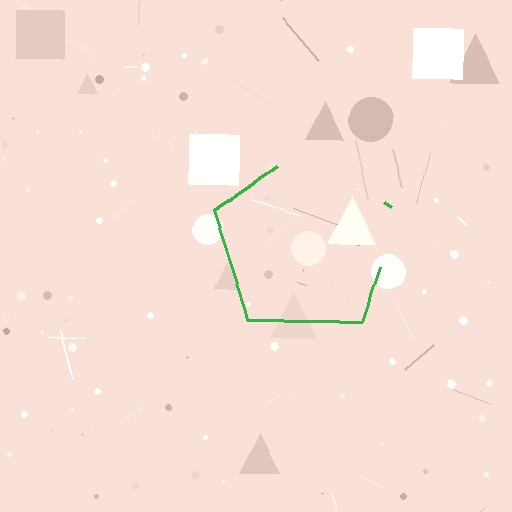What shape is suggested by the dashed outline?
The dashed outline suggests a pentagon.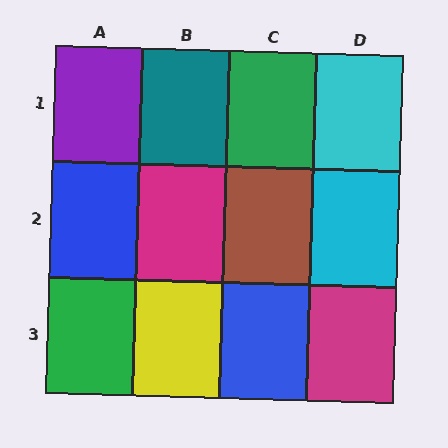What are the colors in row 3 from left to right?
Green, yellow, blue, magenta.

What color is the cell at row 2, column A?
Blue.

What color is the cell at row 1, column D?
Cyan.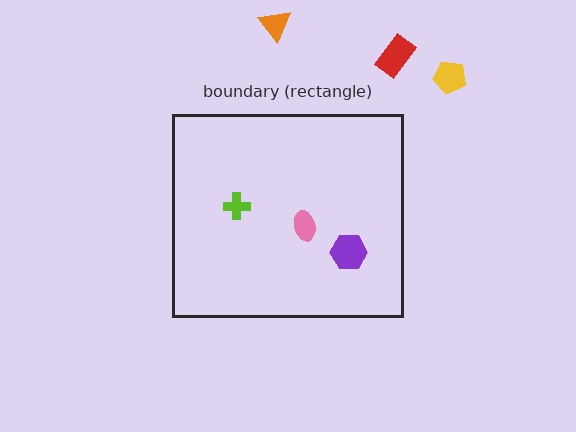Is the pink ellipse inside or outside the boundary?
Inside.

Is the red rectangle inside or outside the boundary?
Outside.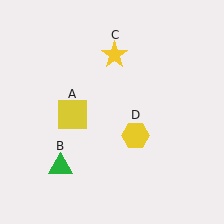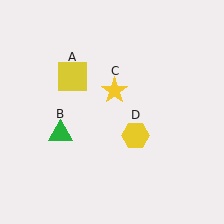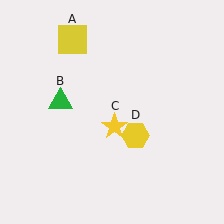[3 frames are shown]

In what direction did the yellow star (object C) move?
The yellow star (object C) moved down.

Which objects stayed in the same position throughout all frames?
Yellow hexagon (object D) remained stationary.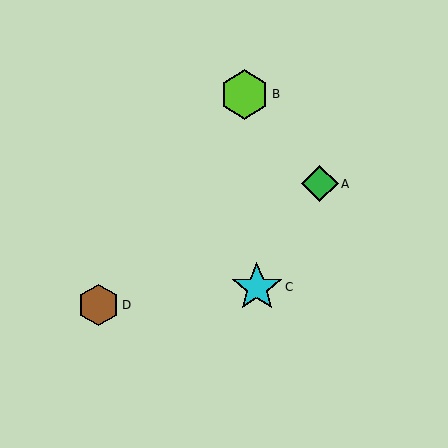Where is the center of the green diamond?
The center of the green diamond is at (320, 184).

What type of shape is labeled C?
Shape C is a cyan star.